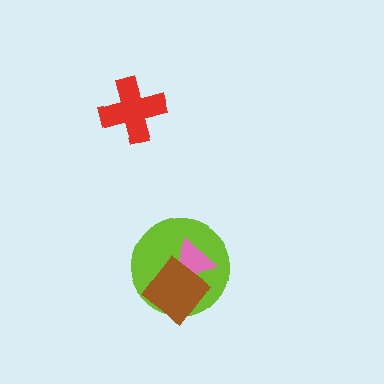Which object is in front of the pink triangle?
The brown diamond is in front of the pink triangle.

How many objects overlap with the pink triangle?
2 objects overlap with the pink triangle.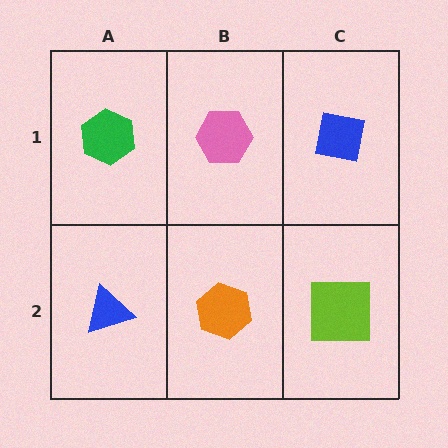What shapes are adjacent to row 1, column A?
A blue triangle (row 2, column A), a pink hexagon (row 1, column B).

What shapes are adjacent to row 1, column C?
A lime square (row 2, column C), a pink hexagon (row 1, column B).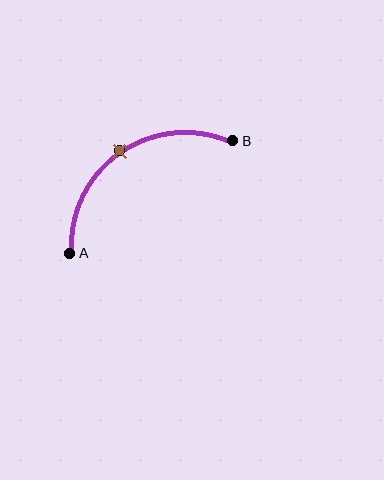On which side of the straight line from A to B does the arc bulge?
The arc bulges above and to the left of the straight line connecting A and B.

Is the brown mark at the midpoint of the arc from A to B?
Yes. The brown mark lies on the arc at equal arc-length from both A and B — it is the arc midpoint.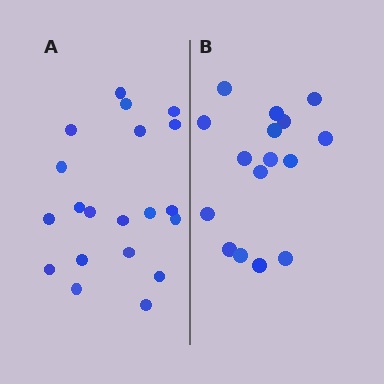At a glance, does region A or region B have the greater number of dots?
Region A (the left region) has more dots.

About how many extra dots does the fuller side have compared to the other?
Region A has about 4 more dots than region B.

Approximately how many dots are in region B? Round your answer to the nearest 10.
About 20 dots. (The exact count is 16, which rounds to 20.)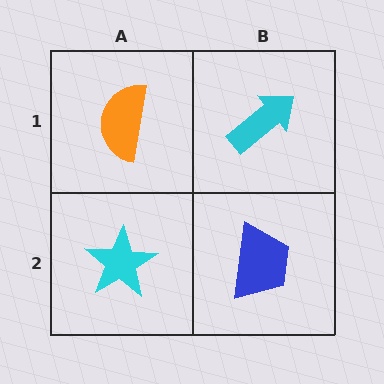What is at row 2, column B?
A blue trapezoid.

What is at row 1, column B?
A cyan arrow.